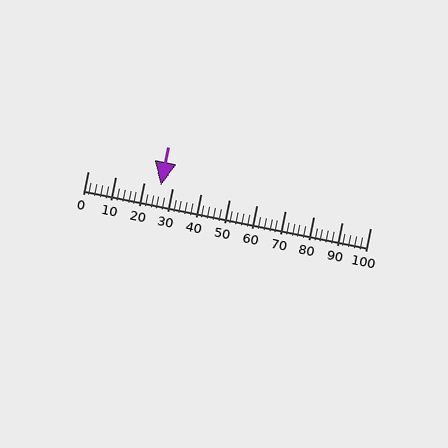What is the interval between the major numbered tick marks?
The major tick marks are spaced 10 units apart.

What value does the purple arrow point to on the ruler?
The purple arrow points to approximately 26.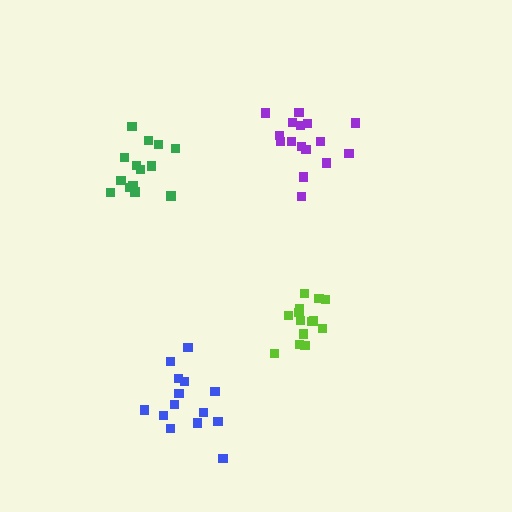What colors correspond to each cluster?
The clusters are colored: purple, blue, lime, green.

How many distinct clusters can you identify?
There are 4 distinct clusters.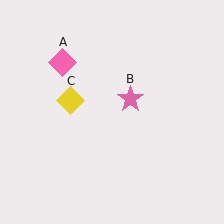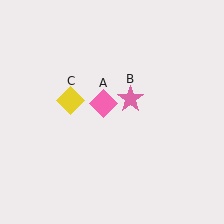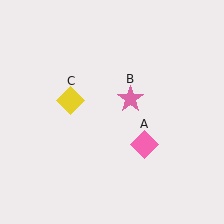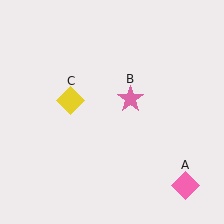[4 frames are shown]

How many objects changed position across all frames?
1 object changed position: pink diamond (object A).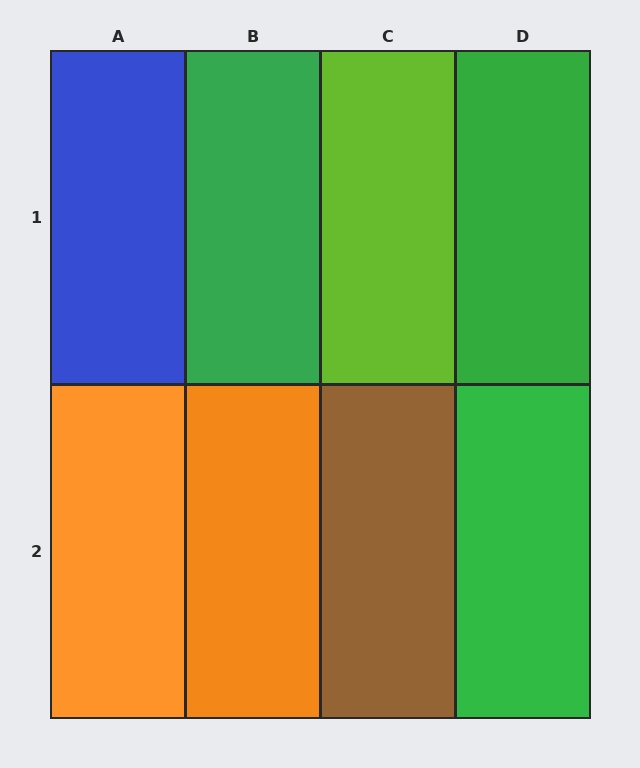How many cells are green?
3 cells are green.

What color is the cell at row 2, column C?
Brown.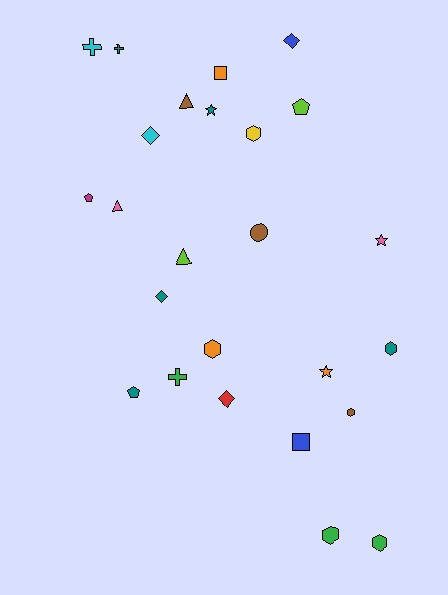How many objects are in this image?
There are 25 objects.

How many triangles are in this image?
There are 3 triangles.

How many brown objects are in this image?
There are 3 brown objects.